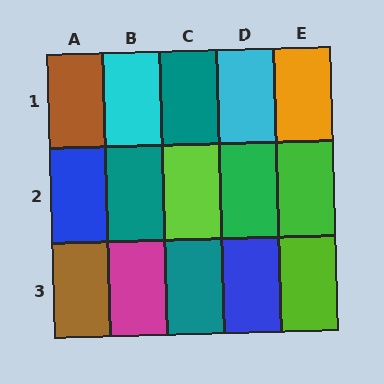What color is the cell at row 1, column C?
Teal.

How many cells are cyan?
2 cells are cyan.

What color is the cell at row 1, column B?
Cyan.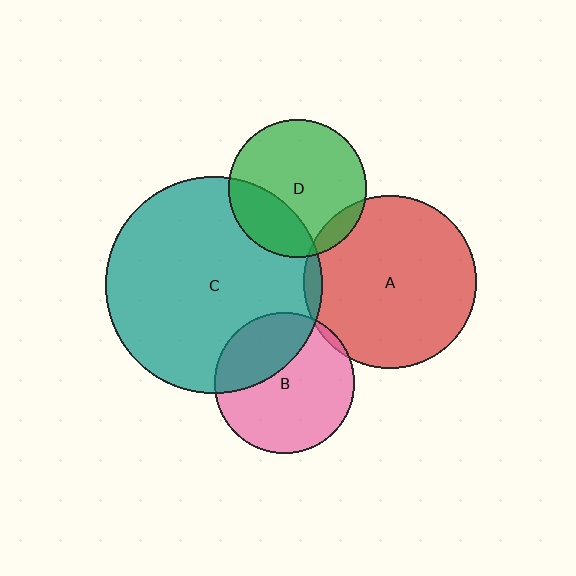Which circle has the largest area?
Circle C (teal).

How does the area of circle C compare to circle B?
Approximately 2.4 times.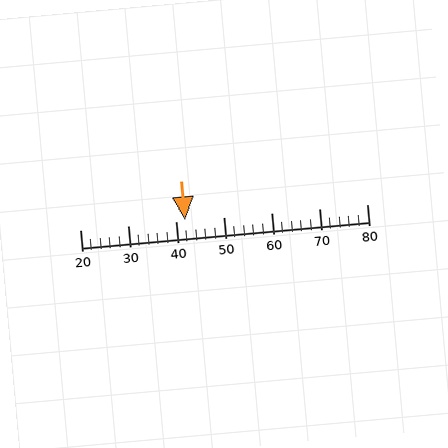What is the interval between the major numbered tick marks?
The major tick marks are spaced 10 units apart.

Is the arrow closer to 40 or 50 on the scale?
The arrow is closer to 40.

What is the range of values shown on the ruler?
The ruler shows values from 20 to 80.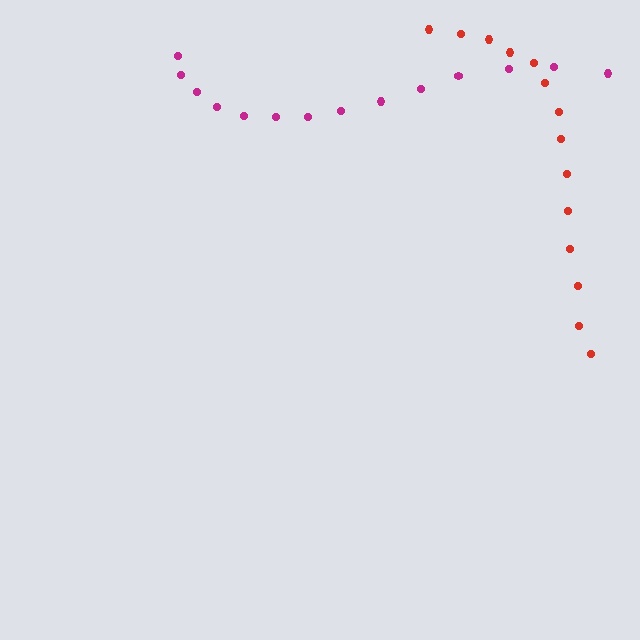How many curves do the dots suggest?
There are 2 distinct paths.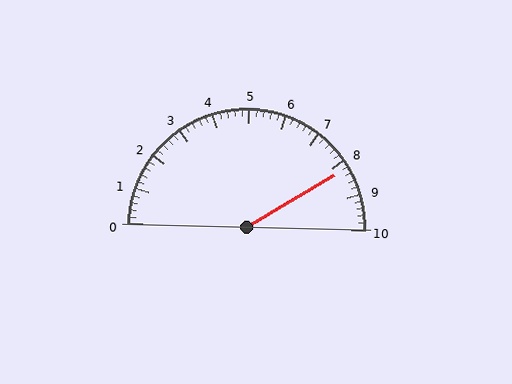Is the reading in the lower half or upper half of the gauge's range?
The reading is in the upper half of the range (0 to 10).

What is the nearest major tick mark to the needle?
The nearest major tick mark is 8.